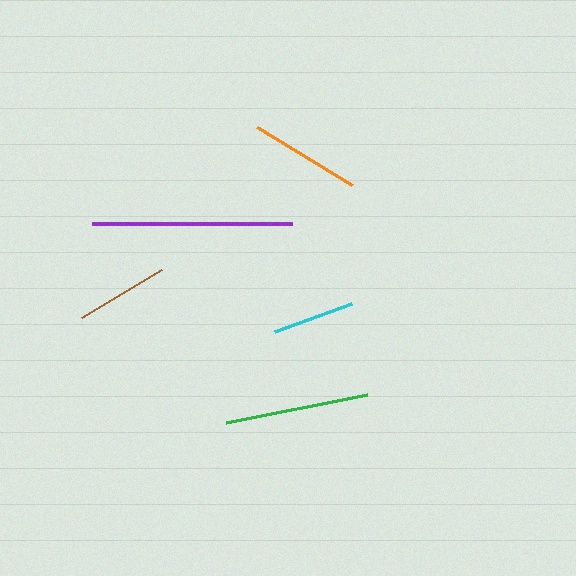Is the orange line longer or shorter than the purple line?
The purple line is longer than the orange line.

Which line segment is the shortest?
The cyan line is the shortest at approximately 82 pixels.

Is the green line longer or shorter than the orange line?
The green line is longer than the orange line.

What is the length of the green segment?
The green segment is approximately 144 pixels long.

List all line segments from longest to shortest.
From longest to shortest: purple, green, orange, brown, cyan.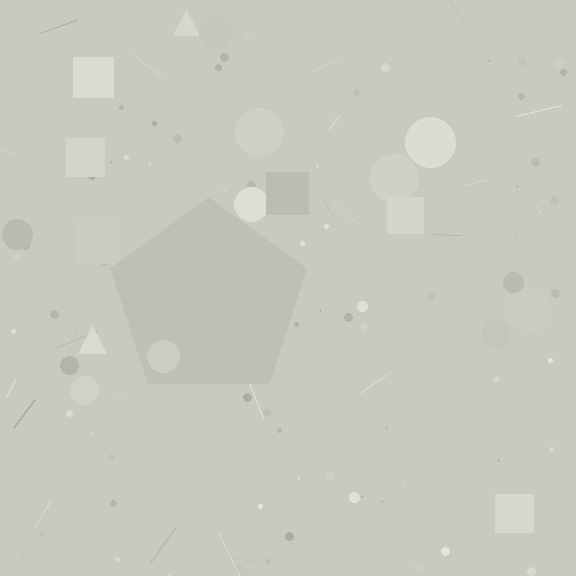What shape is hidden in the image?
A pentagon is hidden in the image.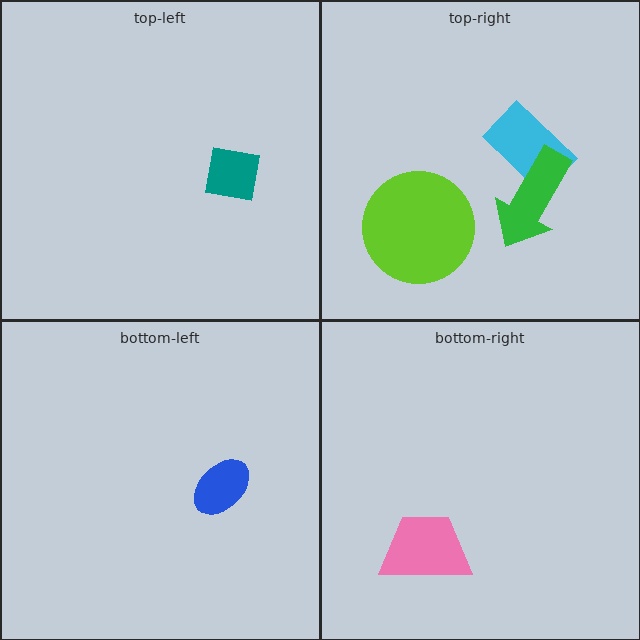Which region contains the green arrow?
The top-right region.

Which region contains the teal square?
The top-left region.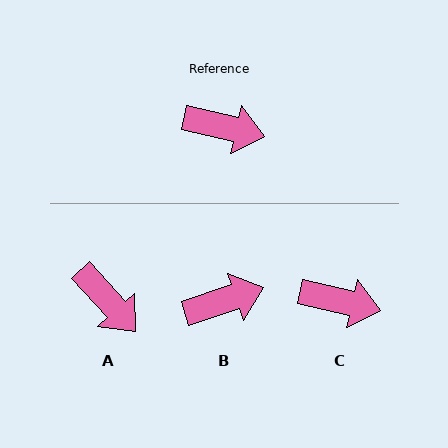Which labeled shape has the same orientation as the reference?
C.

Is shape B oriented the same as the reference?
No, it is off by about 32 degrees.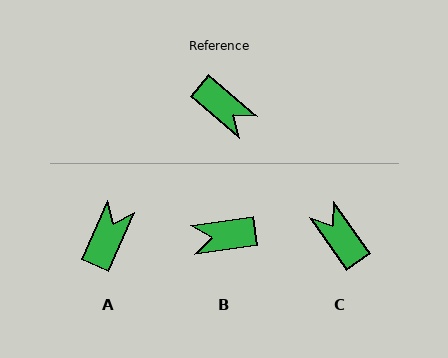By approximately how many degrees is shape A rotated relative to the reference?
Approximately 106 degrees counter-clockwise.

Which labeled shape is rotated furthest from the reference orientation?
C, about 166 degrees away.